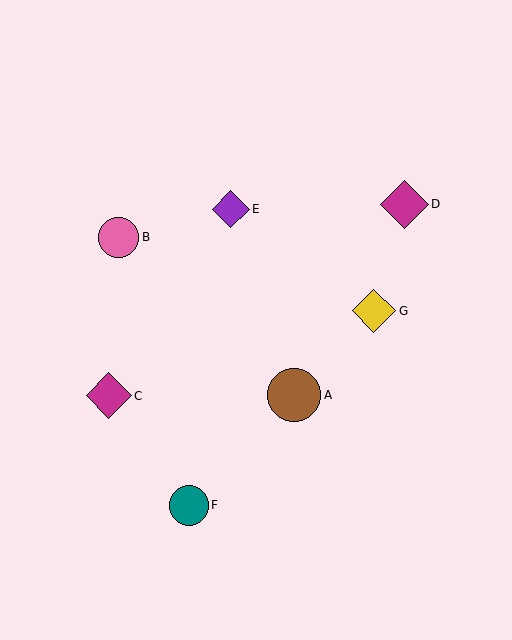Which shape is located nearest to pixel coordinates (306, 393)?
The brown circle (labeled A) at (294, 395) is nearest to that location.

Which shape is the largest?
The brown circle (labeled A) is the largest.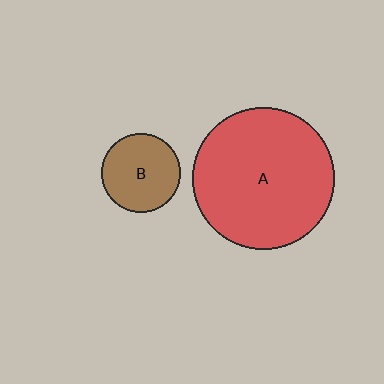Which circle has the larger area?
Circle A (red).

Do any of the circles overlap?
No, none of the circles overlap.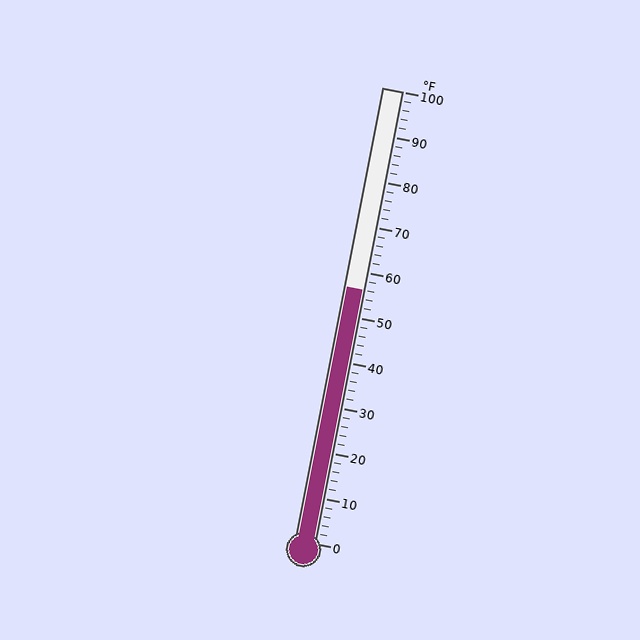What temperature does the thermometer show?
The thermometer shows approximately 56°F.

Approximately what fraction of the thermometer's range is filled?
The thermometer is filled to approximately 55% of its range.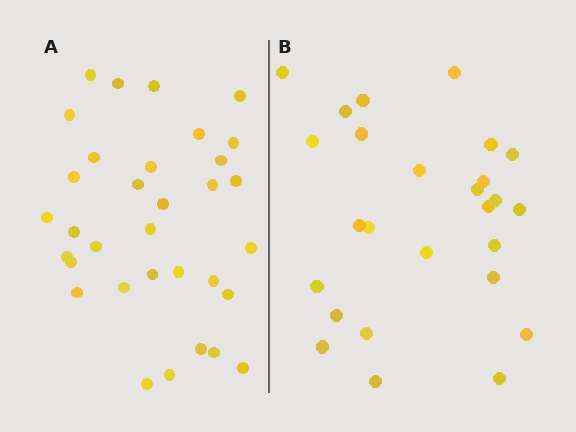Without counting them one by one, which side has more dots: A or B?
Region A (the left region) has more dots.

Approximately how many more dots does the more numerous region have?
Region A has roughly 8 or so more dots than region B.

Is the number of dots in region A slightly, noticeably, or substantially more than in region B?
Region A has noticeably more, but not dramatically so. The ratio is roughly 1.3 to 1.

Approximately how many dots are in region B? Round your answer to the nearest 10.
About 30 dots. (The exact count is 26, which rounds to 30.)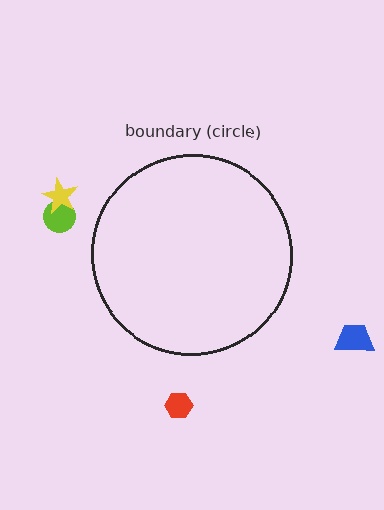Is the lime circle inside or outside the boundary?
Outside.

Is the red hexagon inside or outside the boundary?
Outside.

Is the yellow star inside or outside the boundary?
Outside.